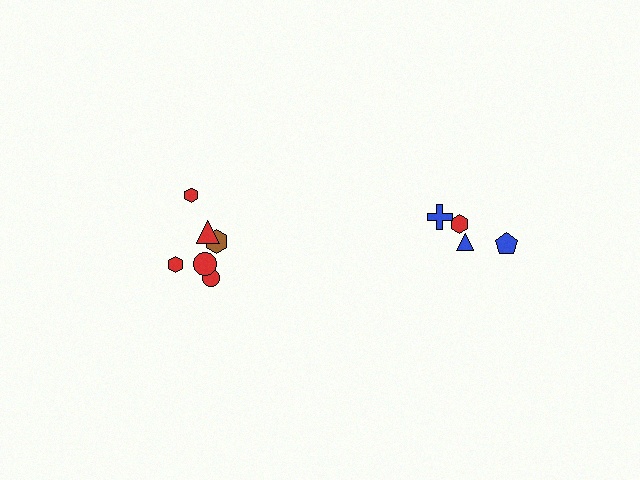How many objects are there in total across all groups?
There are 10 objects.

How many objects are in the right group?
There are 4 objects.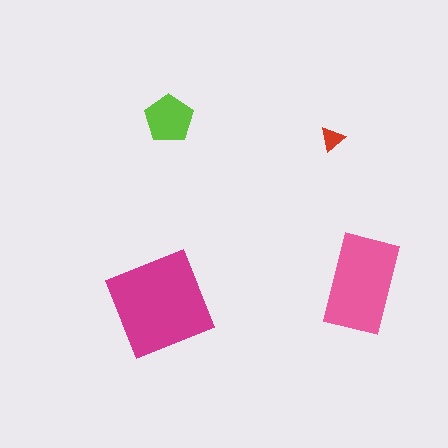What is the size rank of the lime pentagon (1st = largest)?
3rd.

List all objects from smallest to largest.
The red triangle, the lime pentagon, the pink rectangle, the magenta square.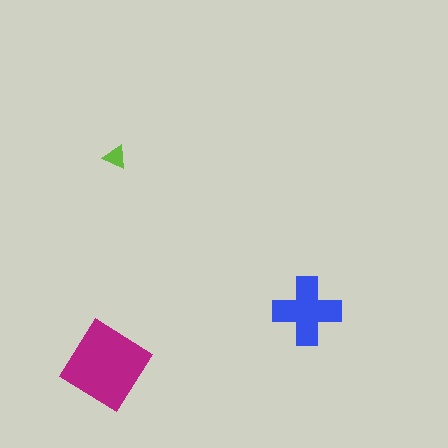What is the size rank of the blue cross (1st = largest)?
2nd.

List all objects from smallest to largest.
The lime triangle, the blue cross, the magenta diamond.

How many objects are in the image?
There are 3 objects in the image.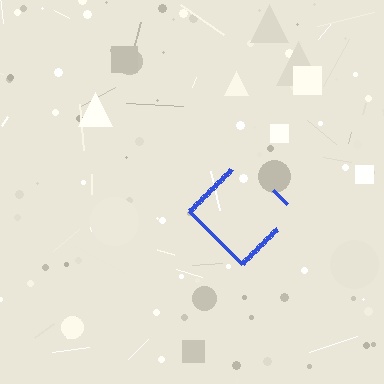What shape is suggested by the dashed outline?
The dashed outline suggests a diamond.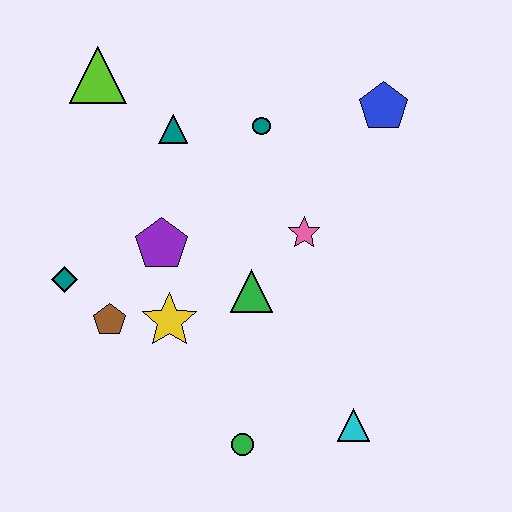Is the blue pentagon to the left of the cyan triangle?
No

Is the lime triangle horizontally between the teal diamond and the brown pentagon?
Yes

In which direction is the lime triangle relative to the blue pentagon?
The lime triangle is to the left of the blue pentagon.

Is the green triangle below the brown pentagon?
No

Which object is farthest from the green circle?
The lime triangle is farthest from the green circle.